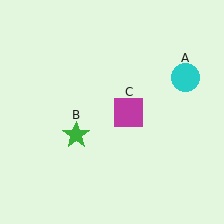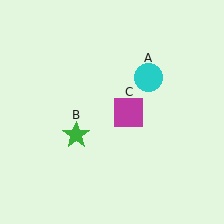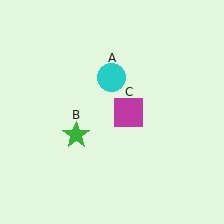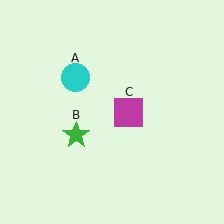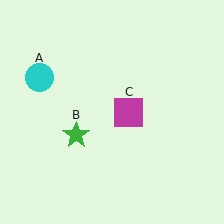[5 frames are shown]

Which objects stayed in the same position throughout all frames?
Green star (object B) and magenta square (object C) remained stationary.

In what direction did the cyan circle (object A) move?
The cyan circle (object A) moved left.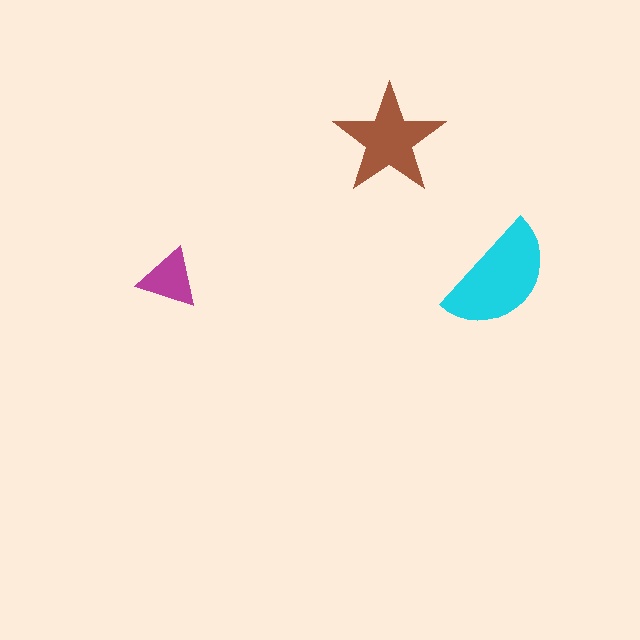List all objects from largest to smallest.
The cyan semicircle, the brown star, the magenta triangle.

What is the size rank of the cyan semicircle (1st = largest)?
1st.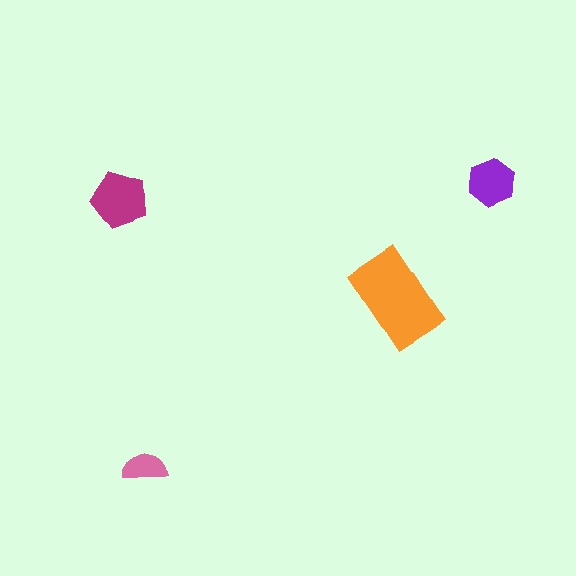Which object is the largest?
The orange rectangle.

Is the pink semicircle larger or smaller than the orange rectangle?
Smaller.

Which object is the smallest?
The pink semicircle.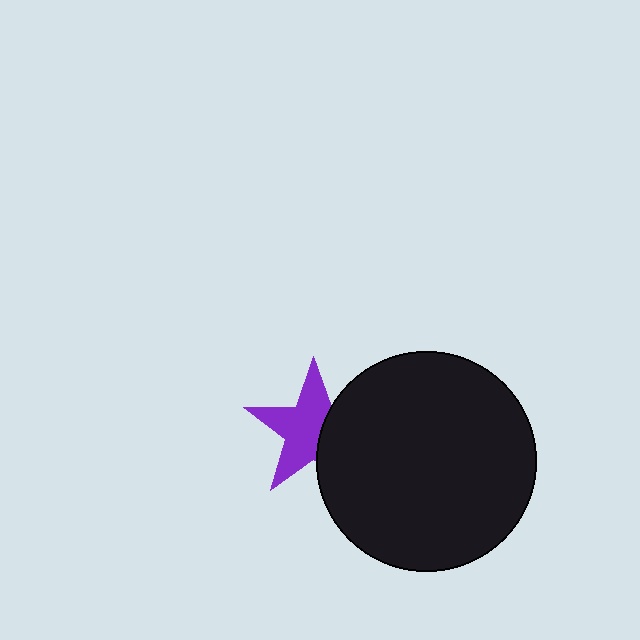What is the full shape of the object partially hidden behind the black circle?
The partially hidden object is a purple star.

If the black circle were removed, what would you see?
You would see the complete purple star.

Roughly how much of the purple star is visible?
About half of it is visible (roughly 63%).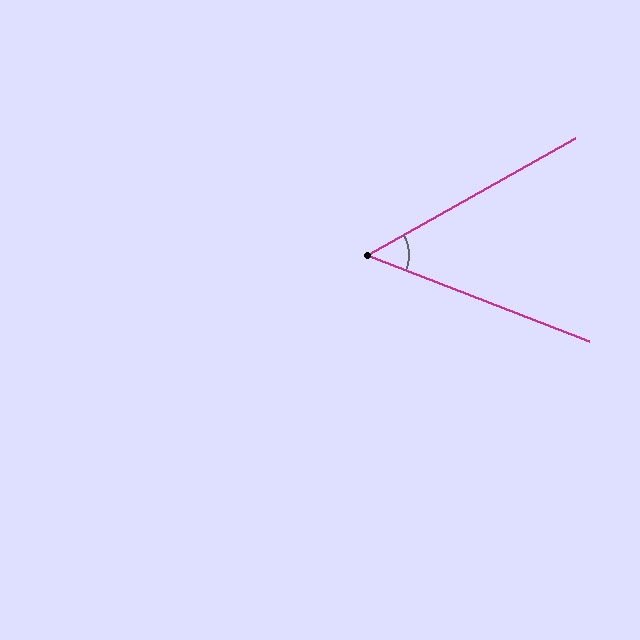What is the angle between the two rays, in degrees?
Approximately 51 degrees.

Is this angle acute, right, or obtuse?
It is acute.